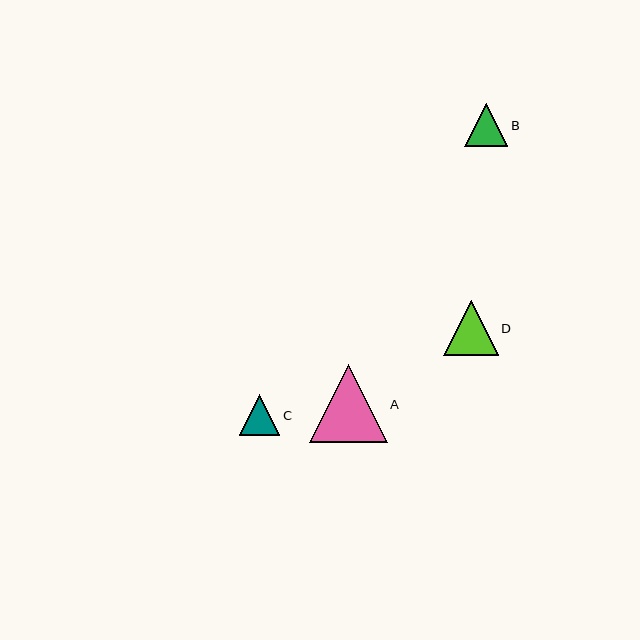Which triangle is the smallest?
Triangle C is the smallest with a size of approximately 41 pixels.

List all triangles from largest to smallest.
From largest to smallest: A, D, B, C.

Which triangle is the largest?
Triangle A is the largest with a size of approximately 78 pixels.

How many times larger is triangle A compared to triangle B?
Triangle A is approximately 1.8 times the size of triangle B.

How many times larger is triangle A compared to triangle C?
Triangle A is approximately 1.9 times the size of triangle C.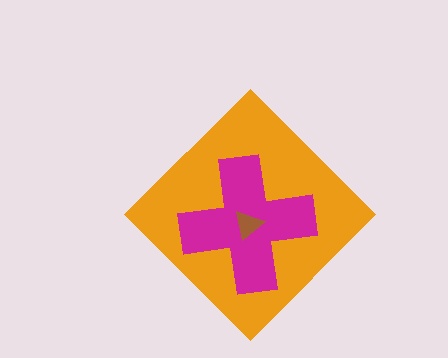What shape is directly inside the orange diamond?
The magenta cross.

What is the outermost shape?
The orange diamond.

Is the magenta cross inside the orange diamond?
Yes.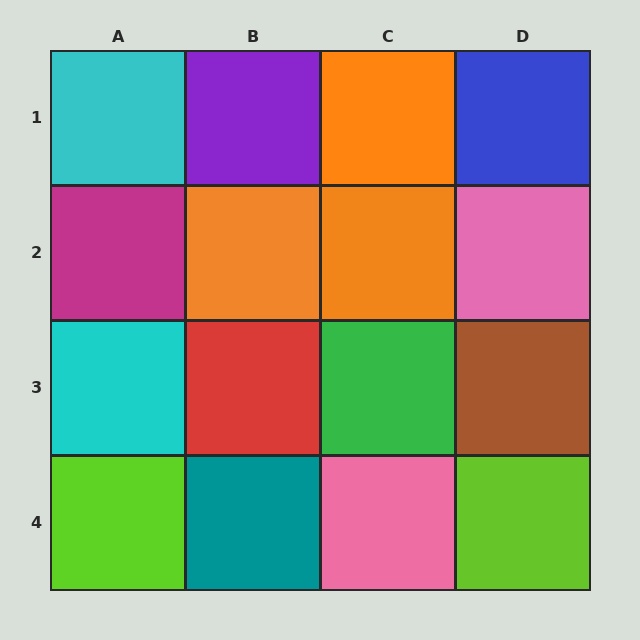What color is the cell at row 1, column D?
Blue.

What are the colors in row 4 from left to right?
Lime, teal, pink, lime.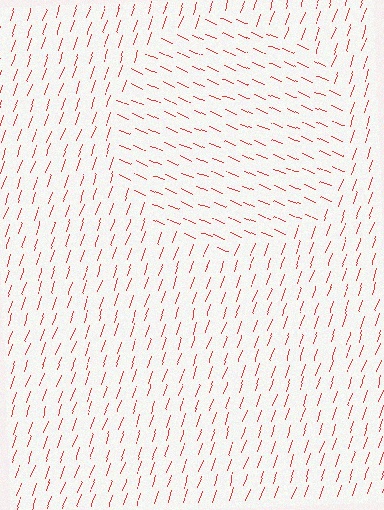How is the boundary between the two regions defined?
The boundary is defined purely by a change in line orientation (approximately 87 degrees difference). All lines are the same color and thickness.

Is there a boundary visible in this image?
Yes, there is a texture boundary formed by a change in line orientation.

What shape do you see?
I see a circle.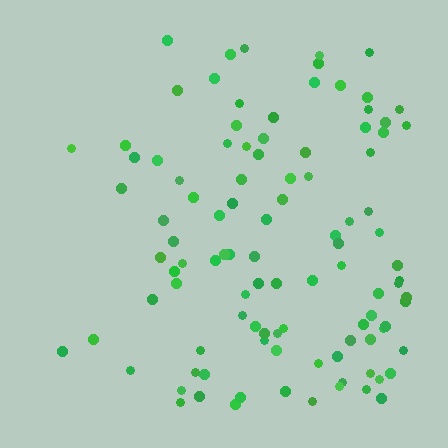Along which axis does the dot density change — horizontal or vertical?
Horizontal.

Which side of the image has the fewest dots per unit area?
The left.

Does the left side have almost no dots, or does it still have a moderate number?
Still a moderate number, just noticeably fewer than the right.